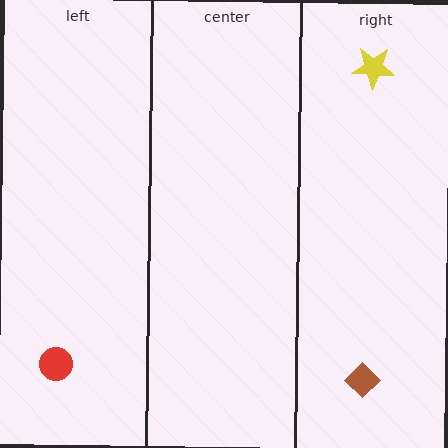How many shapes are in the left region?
1.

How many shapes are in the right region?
2.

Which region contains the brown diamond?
The right region.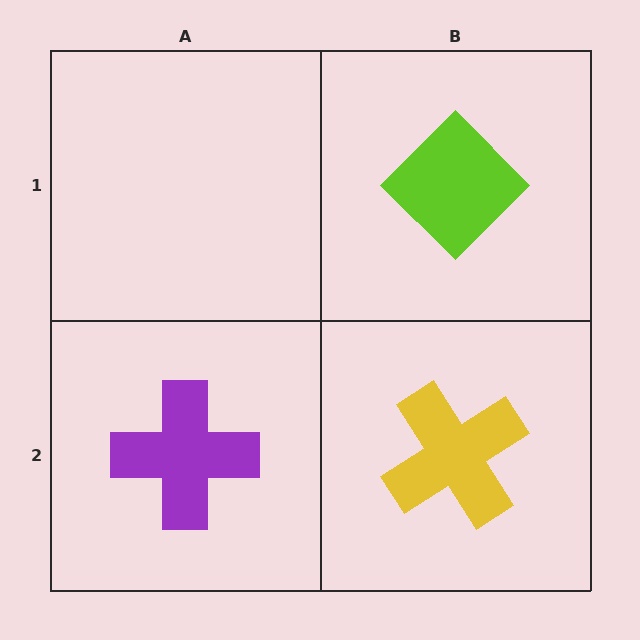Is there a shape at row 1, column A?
No, that cell is empty.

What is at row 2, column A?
A purple cross.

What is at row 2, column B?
A yellow cross.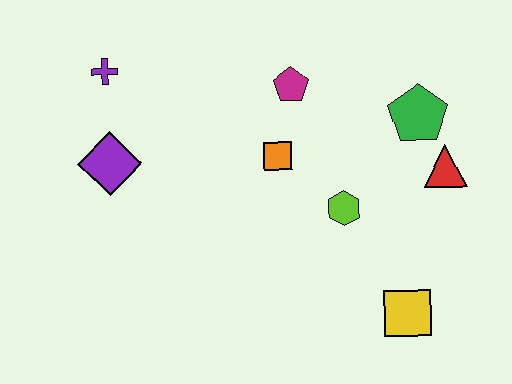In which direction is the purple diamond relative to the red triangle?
The purple diamond is to the left of the red triangle.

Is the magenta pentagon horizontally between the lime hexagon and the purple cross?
Yes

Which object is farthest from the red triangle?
The purple cross is farthest from the red triangle.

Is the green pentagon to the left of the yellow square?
No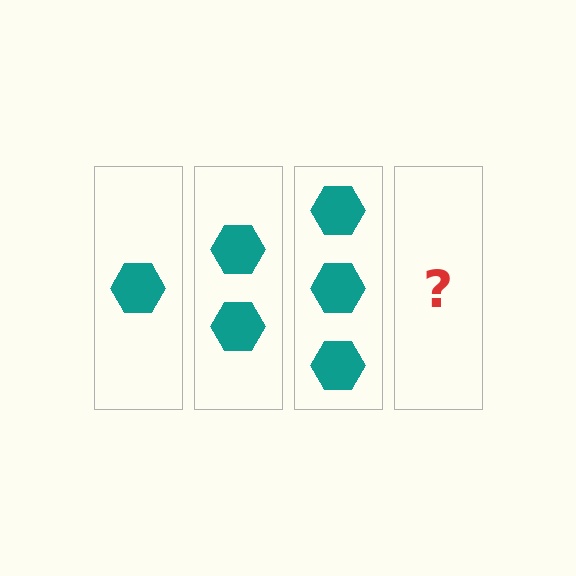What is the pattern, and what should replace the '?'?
The pattern is that each step adds one more hexagon. The '?' should be 4 hexagons.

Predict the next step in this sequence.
The next step is 4 hexagons.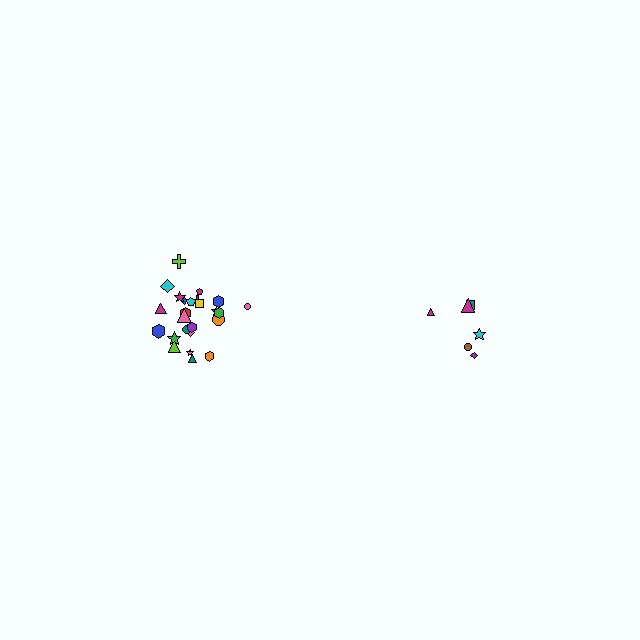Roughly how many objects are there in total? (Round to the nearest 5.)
Roughly 30 objects in total.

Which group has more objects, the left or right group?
The left group.